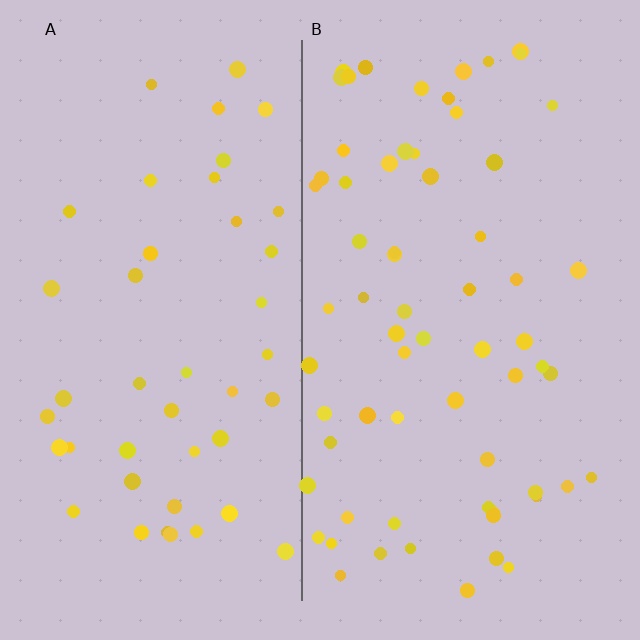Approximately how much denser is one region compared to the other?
Approximately 1.5× — region B over region A.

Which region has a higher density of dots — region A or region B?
B (the right).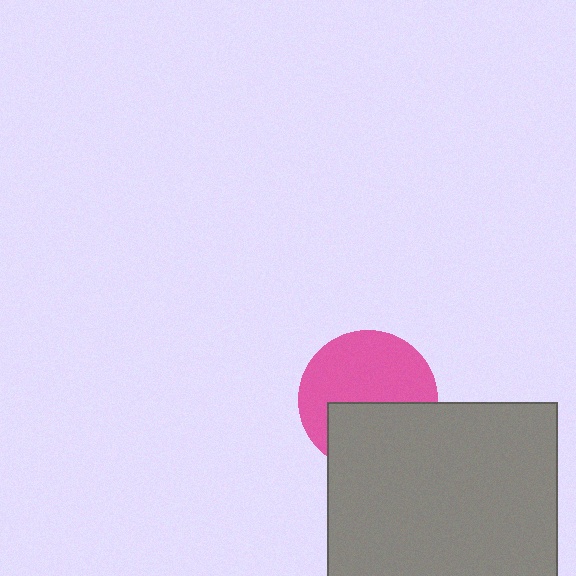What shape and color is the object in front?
The object in front is a gray rectangle.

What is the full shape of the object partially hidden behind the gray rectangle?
The partially hidden object is a pink circle.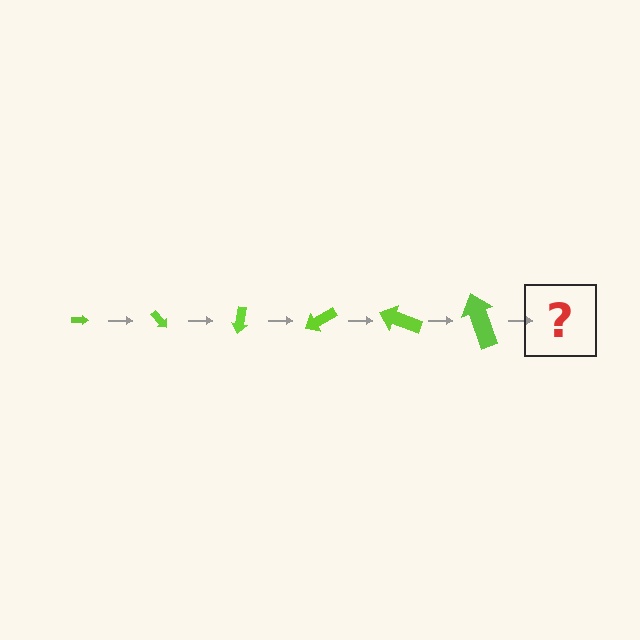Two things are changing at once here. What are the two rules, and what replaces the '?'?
The two rules are that the arrow grows larger each step and it rotates 50 degrees each step. The '?' should be an arrow, larger than the previous one and rotated 300 degrees from the start.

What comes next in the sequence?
The next element should be an arrow, larger than the previous one and rotated 300 degrees from the start.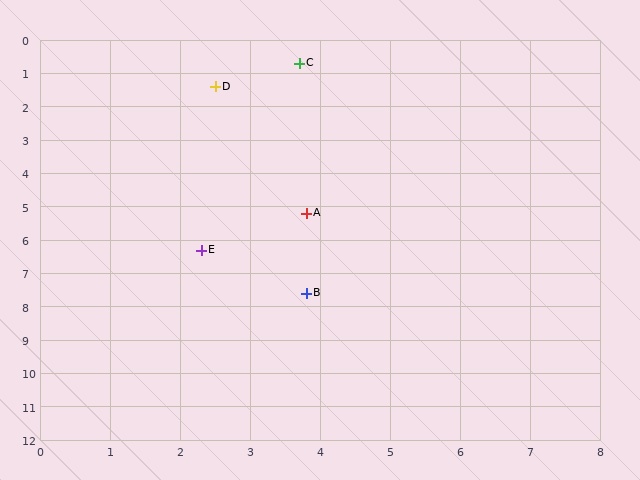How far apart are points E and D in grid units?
Points E and D are about 4.9 grid units apart.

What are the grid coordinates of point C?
Point C is at approximately (3.7, 0.7).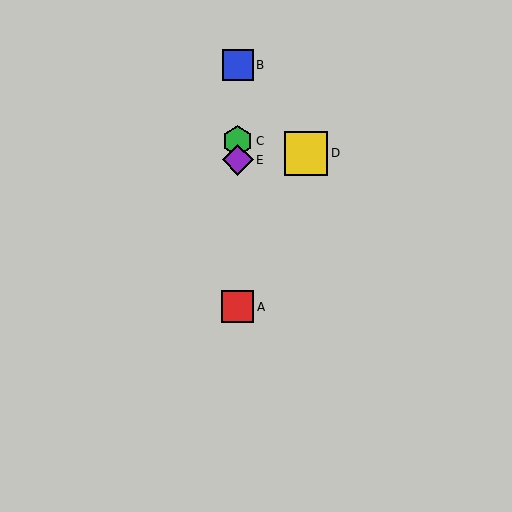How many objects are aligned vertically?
4 objects (A, B, C, E) are aligned vertically.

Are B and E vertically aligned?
Yes, both are at x≈238.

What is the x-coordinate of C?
Object C is at x≈238.